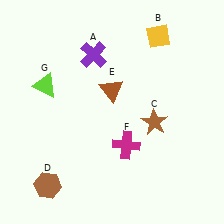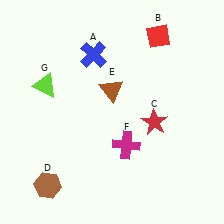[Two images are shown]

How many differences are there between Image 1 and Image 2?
There are 3 differences between the two images.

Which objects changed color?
A changed from purple to blue. B changed from yellow to red. C changed from brown to red.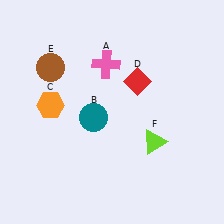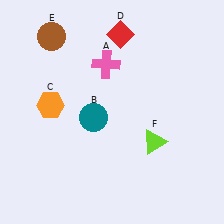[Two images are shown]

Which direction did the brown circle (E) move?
The brown circle (E) moved up.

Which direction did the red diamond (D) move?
The red diamond (D) moved up.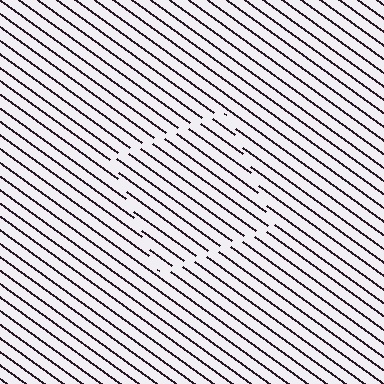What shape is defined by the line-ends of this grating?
An illusory square. The interior of the shape contains the same grating, shifted by half a period — the contour is defined by the phase discontinuity where line-ends from the inner and outer gratings abut.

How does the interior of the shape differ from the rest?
The interior of the shape contains the same grating, shifted by half a period — the contour is defined by the phase discontinuity where line-ends from the inner and outer gratings abut.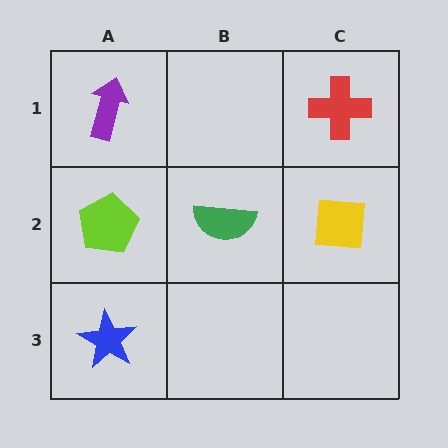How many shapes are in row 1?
2 shapes.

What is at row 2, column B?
A green semicircle.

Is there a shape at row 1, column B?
No, that cell is empty.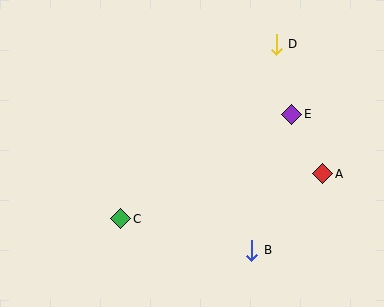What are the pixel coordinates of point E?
Point E is at (292, 114).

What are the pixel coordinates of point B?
Point B is at (252, 250).